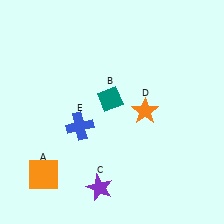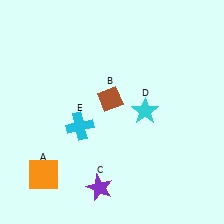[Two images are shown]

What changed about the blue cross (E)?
In Image 1, E is blue. In Image 2, it changed to cyan.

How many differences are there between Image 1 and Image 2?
There are 3 differences between the two images.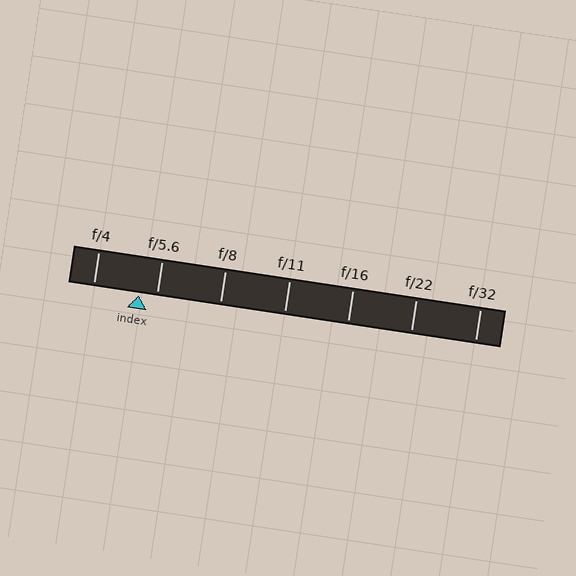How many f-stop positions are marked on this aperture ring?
There are 7 f-stop positions marked.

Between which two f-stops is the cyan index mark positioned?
The index mark is between f/4 and f/5.6.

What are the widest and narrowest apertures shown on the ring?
The widest aperture shown is f/4 and the narrowest is f/32.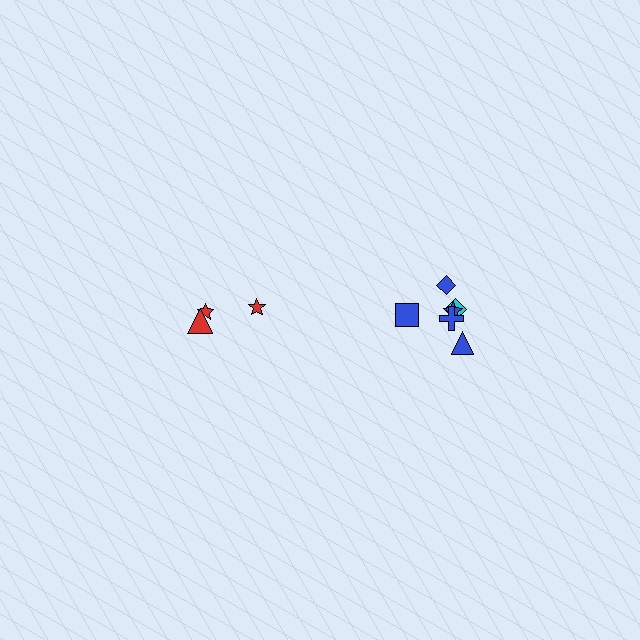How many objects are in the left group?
There are 3 objects.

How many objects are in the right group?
There are 6 objects.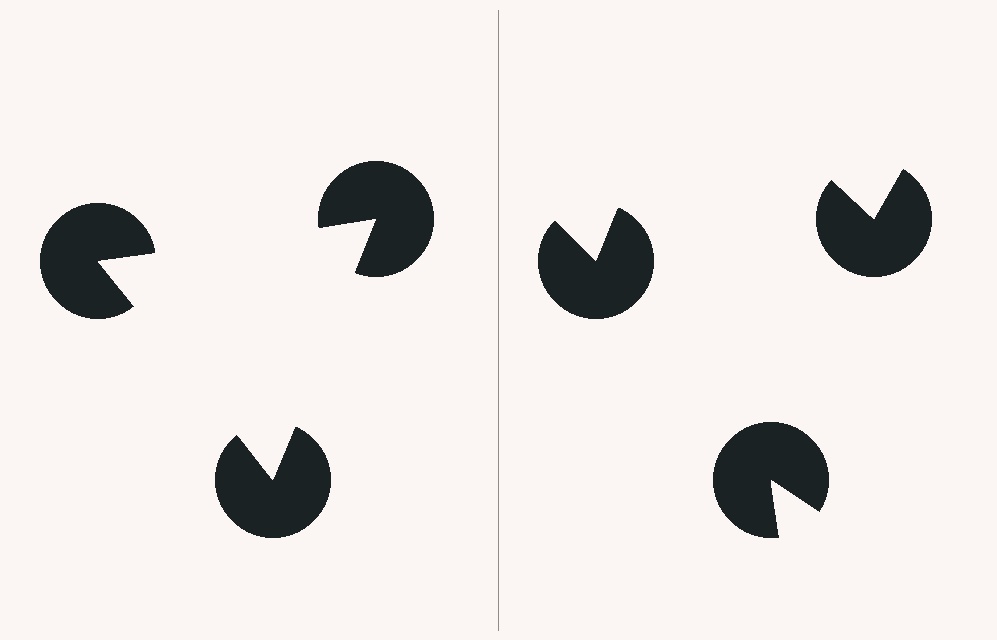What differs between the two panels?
The pac-man discs are positioned identically on both sides; only the wedge orientations differ. On the left they align to a triangle; on the right they are misaligned.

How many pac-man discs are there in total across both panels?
6 — 3 on each side.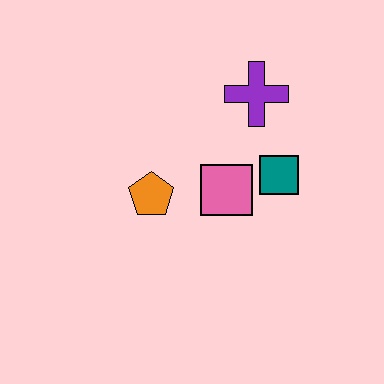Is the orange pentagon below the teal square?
Yes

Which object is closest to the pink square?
The teal square is closest to the pink square.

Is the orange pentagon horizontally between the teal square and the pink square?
No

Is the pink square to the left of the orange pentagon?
No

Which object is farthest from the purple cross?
The orange pentagon is farthest from the purple cross.